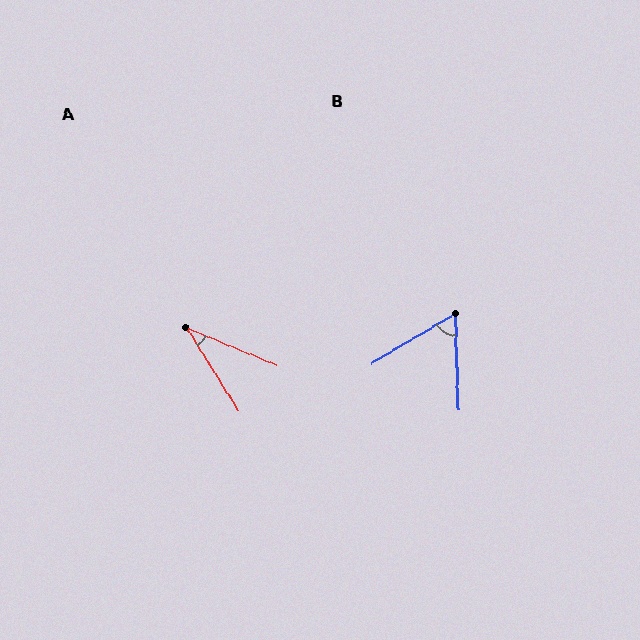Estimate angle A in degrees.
Approximately 35 degrees.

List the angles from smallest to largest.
A (35°), B (61°).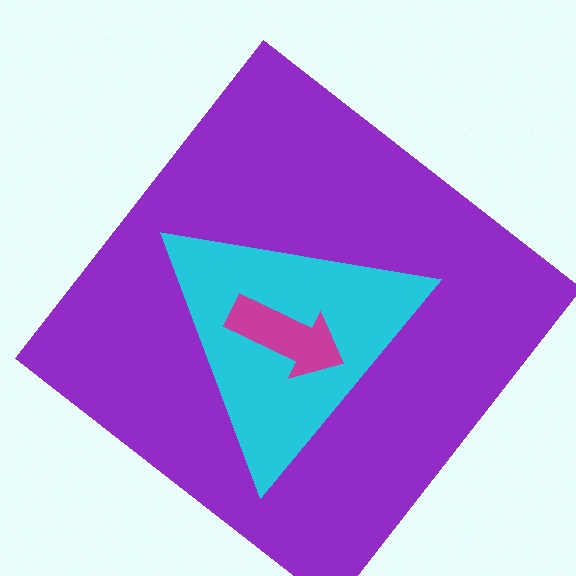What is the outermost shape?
The purple diamond.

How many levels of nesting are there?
3.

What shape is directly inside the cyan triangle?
The magenta arrow.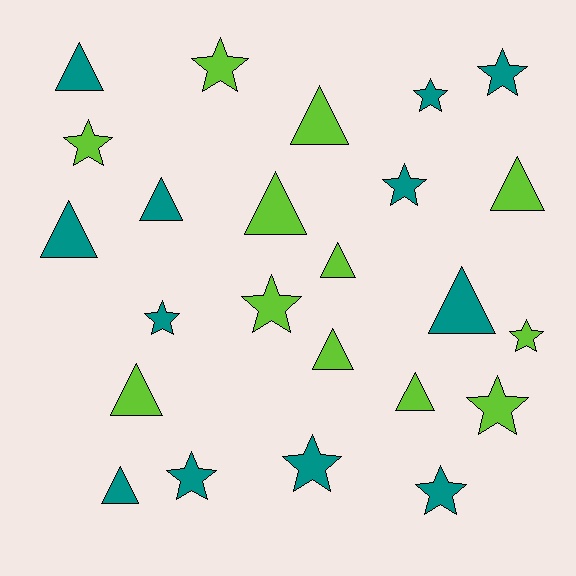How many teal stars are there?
There are 7 teal stars.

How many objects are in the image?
There are 24 objects.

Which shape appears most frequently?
Star, with 12 objects.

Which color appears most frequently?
Teal, with 12 objects.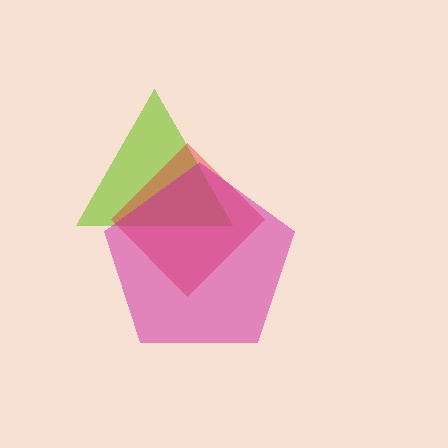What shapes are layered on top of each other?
The layered shapes are: a lime triangle, a red diamond, a magenta pentagon.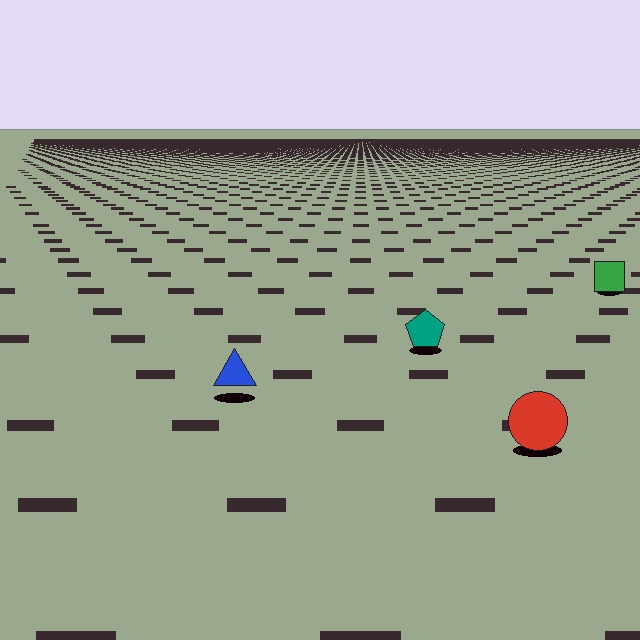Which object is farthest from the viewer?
The green square is farthest from the viewer. It appears smaller and the ground texture around it is denser.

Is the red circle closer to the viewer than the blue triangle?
Yes. The red circle is closer — you can tell from the texture gradient: the ground texture is coarser near it.